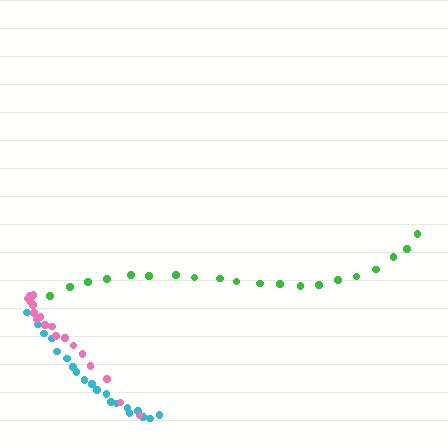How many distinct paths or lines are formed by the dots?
There are 3 distinct paths.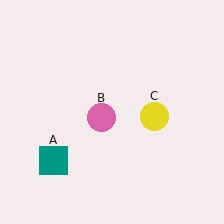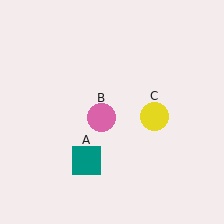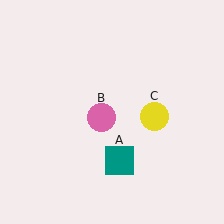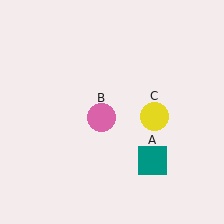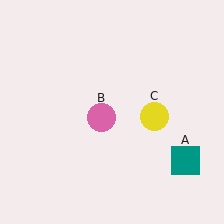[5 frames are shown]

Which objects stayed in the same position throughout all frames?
Pink circle (object B) and yellow circle (object C) remained stationary.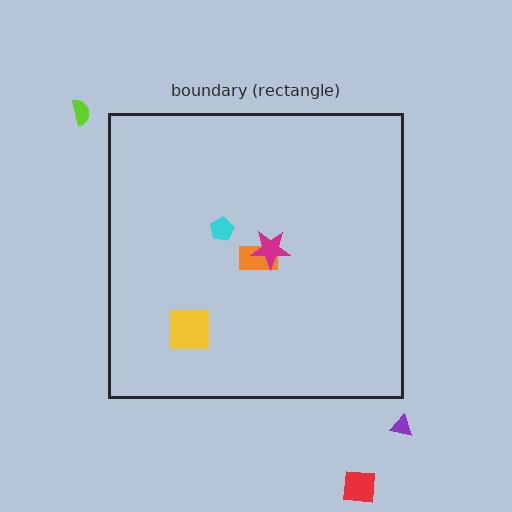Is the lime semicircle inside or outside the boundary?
Outside.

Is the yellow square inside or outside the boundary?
Inside.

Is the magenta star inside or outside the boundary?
Inside.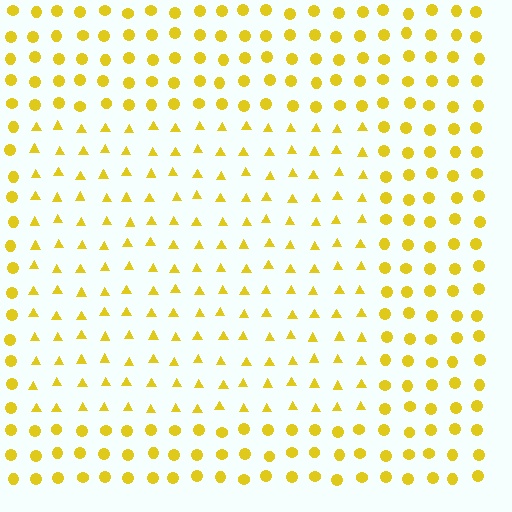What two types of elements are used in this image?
The image uses triangles inside the rectangle region and circles outside it.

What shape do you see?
I see a rectangle.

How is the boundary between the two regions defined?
The boundary is defined by a change in element shape: triangles inside vs. circles outside. All elements share the same color and spacing.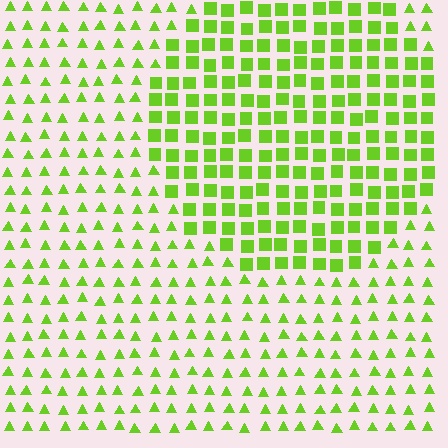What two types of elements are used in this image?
The image uses squares inside the circle region and triangles outside it.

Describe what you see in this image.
The image is filled with small lime elements arranged in a uniform grid. A circle-shaped region contains squares, while the surrounding area contains triangles. The boundary is defined purely by the change in element shape.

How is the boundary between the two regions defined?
The boundary is defined by a change in element shape: squares inside vs. triangles outside. All elements share the same color and spacing.